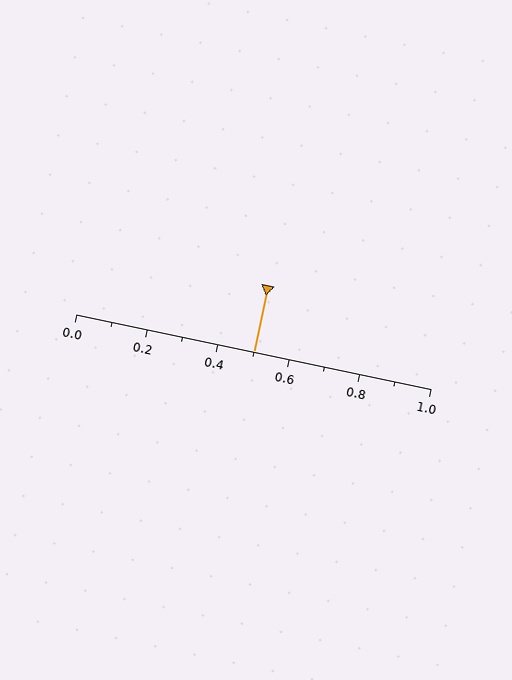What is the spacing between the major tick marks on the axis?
The major ticks are spaced 0.2 apart.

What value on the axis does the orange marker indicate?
The marker indicates approximately 0.5.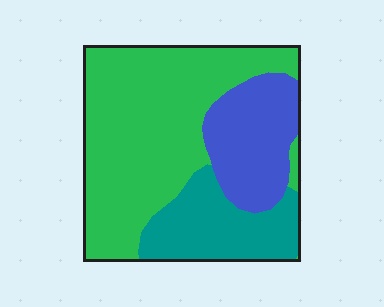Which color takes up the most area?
Green, at roughly 55%.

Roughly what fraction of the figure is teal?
Teal covers 22% of the figure.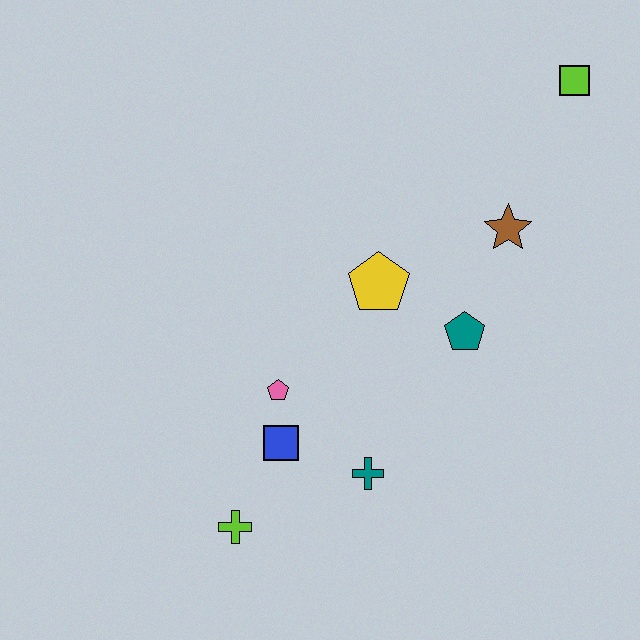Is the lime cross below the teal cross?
Yes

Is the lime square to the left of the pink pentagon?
No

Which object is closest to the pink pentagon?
The blue square is closest to the pink pentagon.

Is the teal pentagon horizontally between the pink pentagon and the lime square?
Yes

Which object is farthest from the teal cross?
The lime square is farthest from the teal cross.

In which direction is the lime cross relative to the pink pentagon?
The lime cross is below the pink pentagon.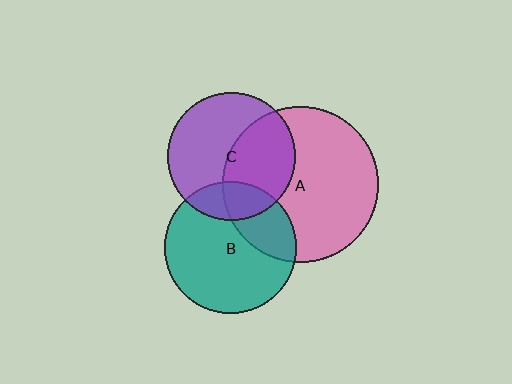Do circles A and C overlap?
Yes.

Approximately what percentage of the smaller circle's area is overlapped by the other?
Approximately 45%.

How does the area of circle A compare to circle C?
Approximately 1.5 times.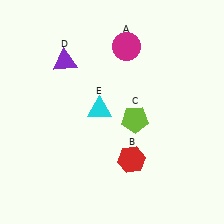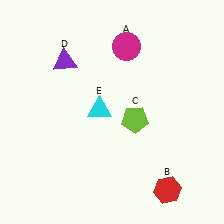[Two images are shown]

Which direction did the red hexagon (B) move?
The red hexagon (B) moved right.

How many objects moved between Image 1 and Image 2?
1 object moved between the two images.